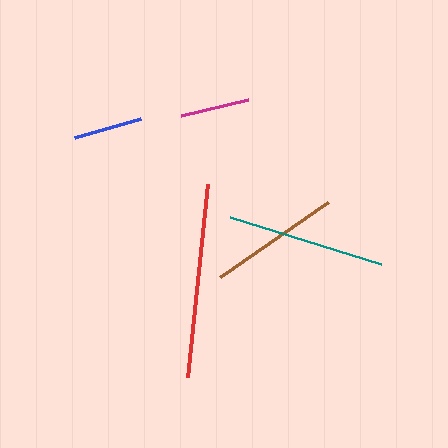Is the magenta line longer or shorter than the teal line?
The teal line is longer than the magenta line.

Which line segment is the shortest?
The blue line is the shortest at approximately 68 pixels.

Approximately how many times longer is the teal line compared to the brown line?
The teal line is approximately 1.2 times the length of the brown line.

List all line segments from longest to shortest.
From longest to shortest: red, teal, brown, magenta, blue.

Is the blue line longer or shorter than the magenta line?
The magenta line is longer than the blue line.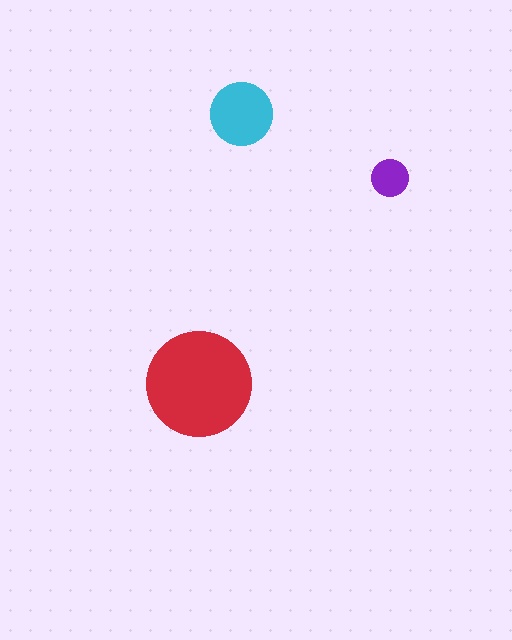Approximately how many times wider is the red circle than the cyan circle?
About 1.5 times wider.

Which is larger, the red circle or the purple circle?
The red one.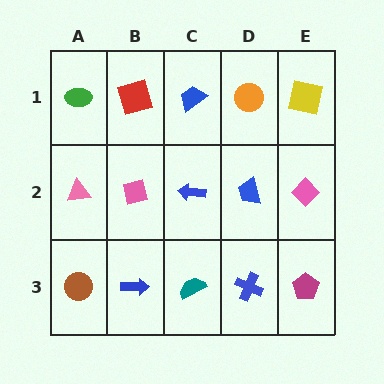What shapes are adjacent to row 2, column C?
A blue trapezoid (row 1, column C), a teal semicircle (row 3, column C), a pink square (row 2, column B), a blue trapezoid (row 2, column D).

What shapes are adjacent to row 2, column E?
A yellow square (row 1, column E), a magenta pentagon (row 3, column E), a blue trapezoid (row 2, column D).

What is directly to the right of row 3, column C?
A blue cross.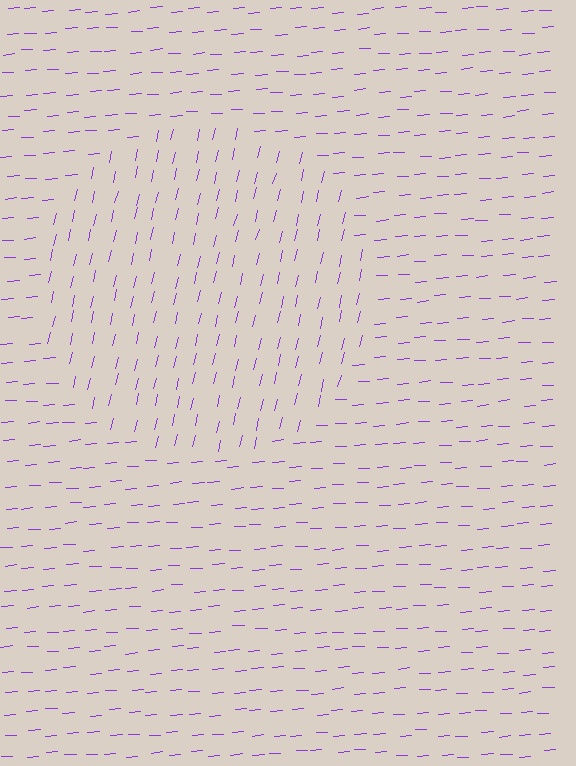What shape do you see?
I see a circle.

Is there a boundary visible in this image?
Yes, there is a texture boundary formed by a change in line orientation.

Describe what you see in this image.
The image is filled with small purple line segments. A circle region in the image has lines oriented differently from the surrounding lines, creating a visible texture boundary.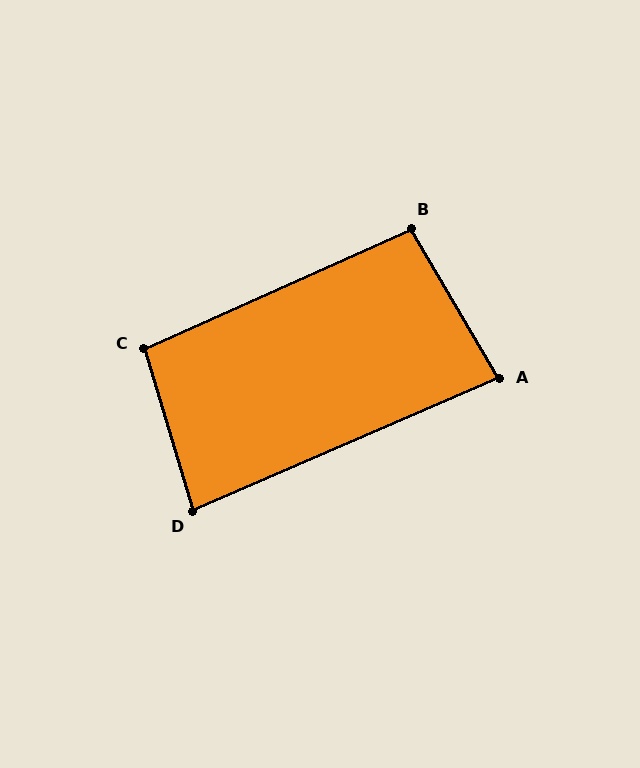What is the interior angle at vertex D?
Approximately 83 degrees (acute).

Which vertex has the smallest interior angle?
A, at approximately 83 degrees.